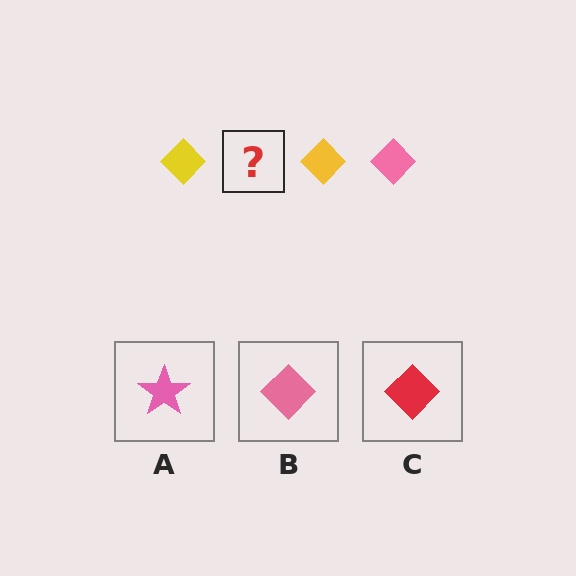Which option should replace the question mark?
Option B.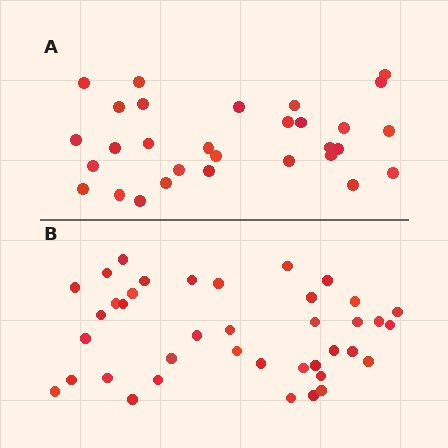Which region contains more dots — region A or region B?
Region B (the bottom region) has more dots.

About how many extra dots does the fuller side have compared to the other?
Region B has roughly 8 or so more dots than region A.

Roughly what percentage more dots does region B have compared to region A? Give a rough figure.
About 30% more.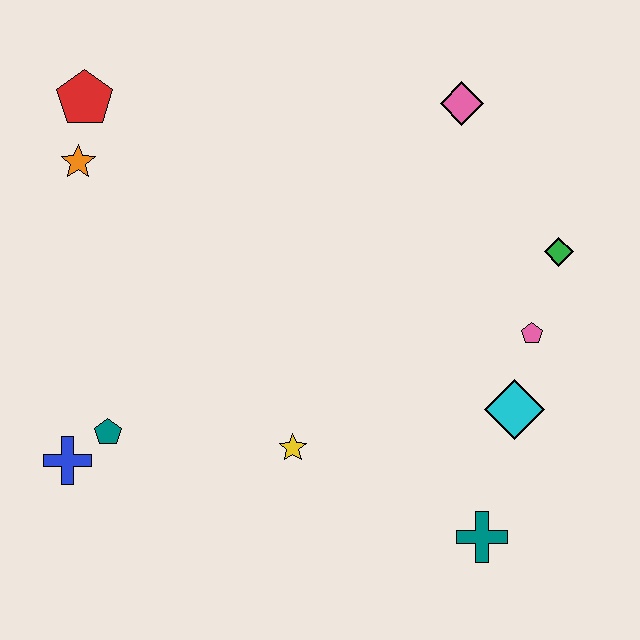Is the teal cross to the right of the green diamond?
No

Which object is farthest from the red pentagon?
The teal cross is farthest from the red pentagon.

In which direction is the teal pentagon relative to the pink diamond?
The teal pentagon is to the left of the pink diamond.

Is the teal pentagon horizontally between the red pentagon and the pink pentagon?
Yes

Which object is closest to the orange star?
The red pentagon is closest to the orange star.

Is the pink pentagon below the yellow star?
No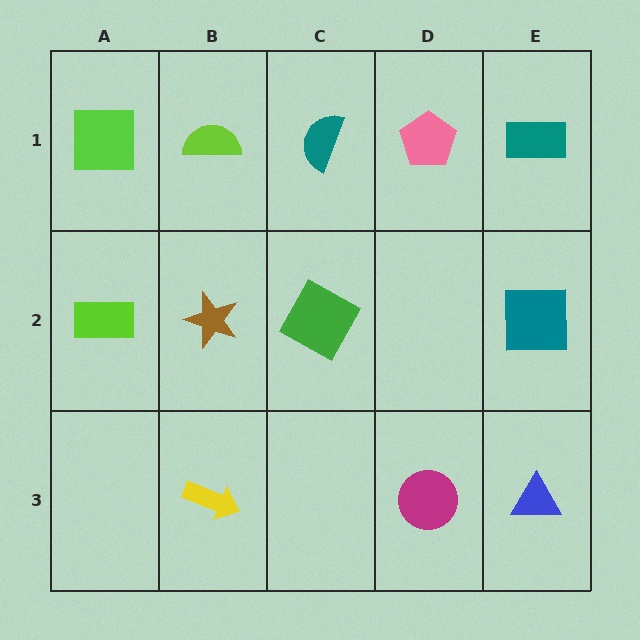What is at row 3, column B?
A yellow arrow.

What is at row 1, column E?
A teal rectangle.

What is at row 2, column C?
A green square.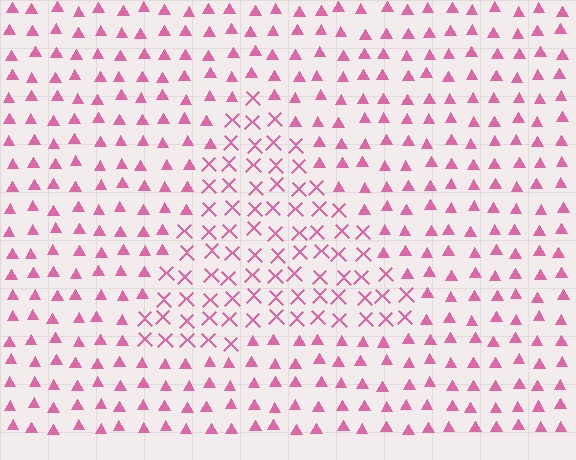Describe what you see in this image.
The image is filled with small pink elements arranged in a uniform grid. A triangle-shaped region contains X marks, while the surrounding area contains triangles. The boundary is defined purely by the change in element shape.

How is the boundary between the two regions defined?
The boundary is defined by a change in element shape: X marks inside vs. triangles outside. All elements share the same color and spacing.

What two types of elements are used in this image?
The image uses X marks inside the triangle region and triangles outside it.